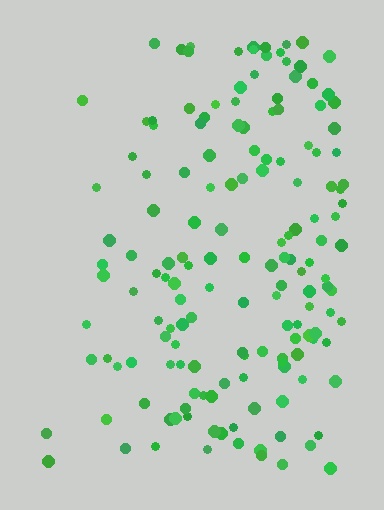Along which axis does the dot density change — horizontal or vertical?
Horizontal.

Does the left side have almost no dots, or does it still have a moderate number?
Still a moderate number, just noticeably fewer than the right.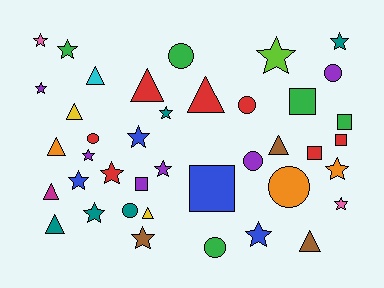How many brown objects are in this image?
There are 3 brown objects.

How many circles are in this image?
There are 8 circles.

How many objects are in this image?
There are 40 objects.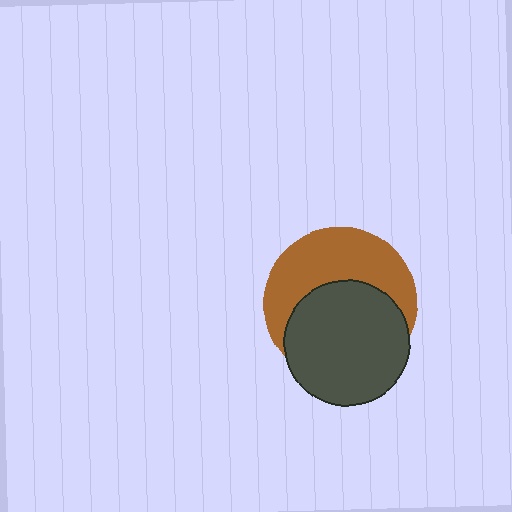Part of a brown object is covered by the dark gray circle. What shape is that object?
It is a circle.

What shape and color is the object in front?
The object in front is a dark gray circle.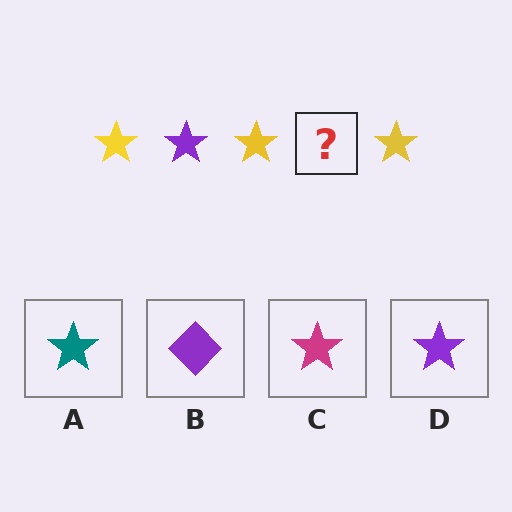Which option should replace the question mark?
Option D.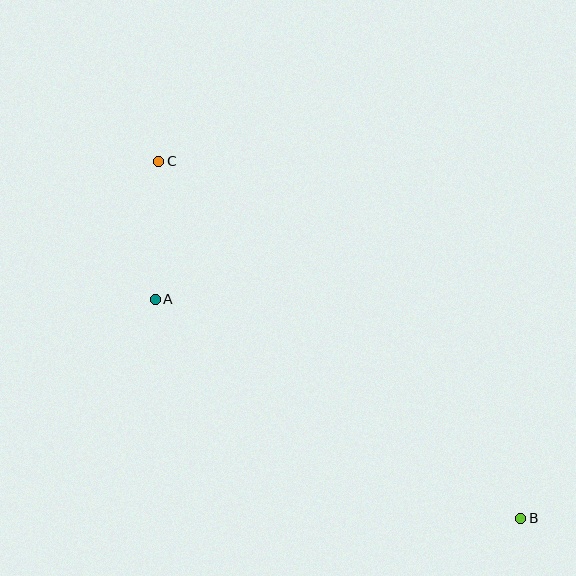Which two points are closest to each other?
Points A and C are closest to each other.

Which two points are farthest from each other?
Points B and C are farthest from each other.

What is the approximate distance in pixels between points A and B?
The distance between A and B is approximately 426 pixels.